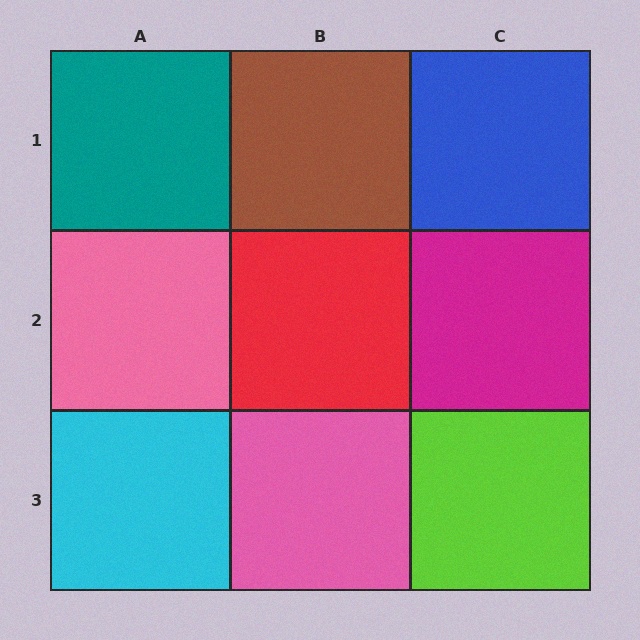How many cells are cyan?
1 cell is cyan.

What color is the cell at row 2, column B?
Red.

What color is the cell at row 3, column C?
Lime.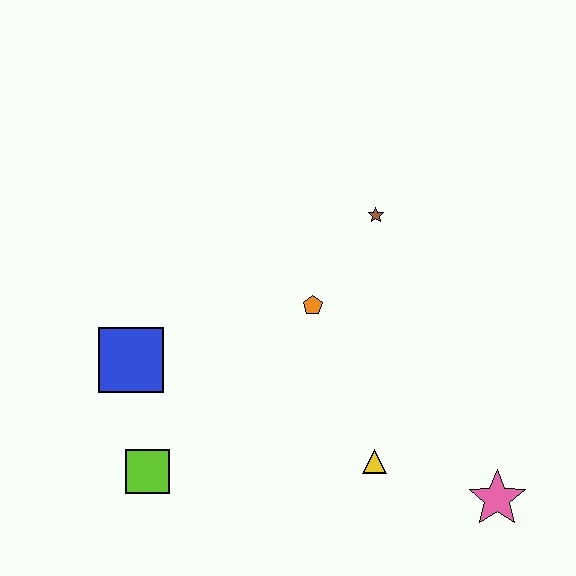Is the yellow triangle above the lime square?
Yes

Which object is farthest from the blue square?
The pink star is farthest from the blue square.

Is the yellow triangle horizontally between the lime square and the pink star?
Yes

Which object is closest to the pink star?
The yellow triangle is closest to the pink star.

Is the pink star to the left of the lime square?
No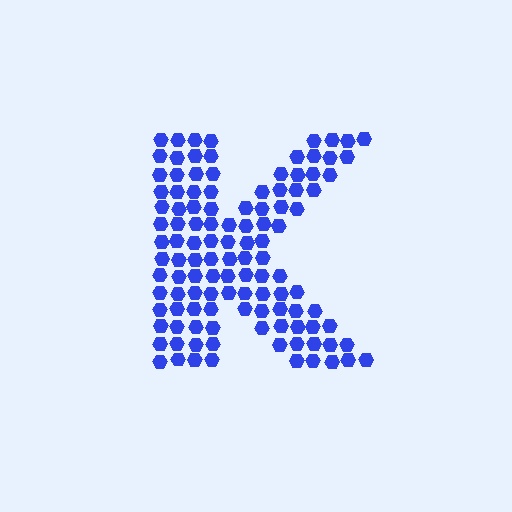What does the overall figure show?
The overall figure shows the letter K.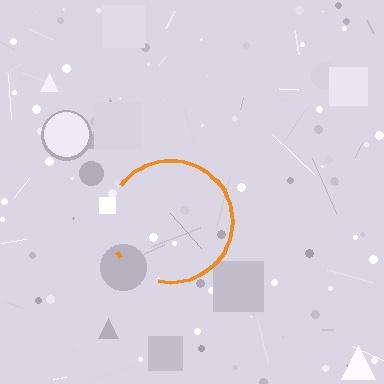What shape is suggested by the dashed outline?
The dashed outline suggests a circle.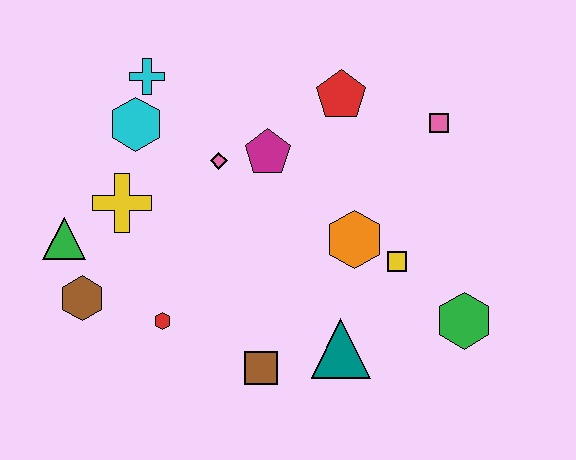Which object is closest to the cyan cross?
The cyan hexagon is closest to the cyan cross.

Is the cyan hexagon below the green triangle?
No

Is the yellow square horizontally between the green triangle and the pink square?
Yes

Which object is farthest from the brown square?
The cyan cross is farthest from the brown square.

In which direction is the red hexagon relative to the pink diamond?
The red hexagon is below the pink diamond.